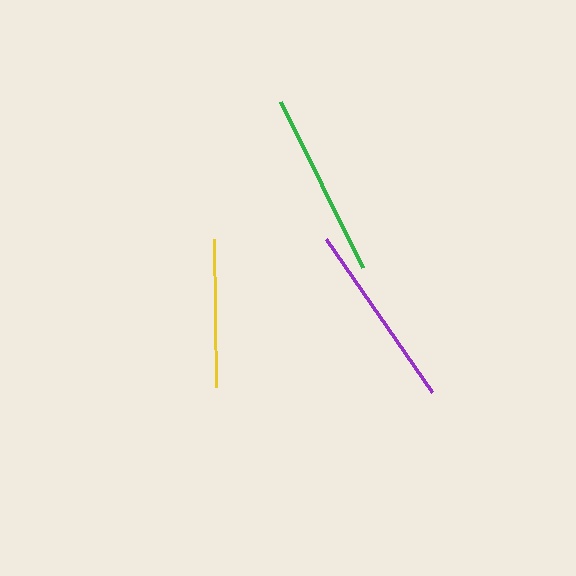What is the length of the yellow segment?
The yellow segment is approximately 149 pixels long.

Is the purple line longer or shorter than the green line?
The purple line is longer than the green line.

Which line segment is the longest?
The purple line is the longest at approximately 186 pixels.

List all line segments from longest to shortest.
From longest to shortest: purple, green, yellow.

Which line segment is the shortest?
The yellow line is the shortest at approximately 149 pixels.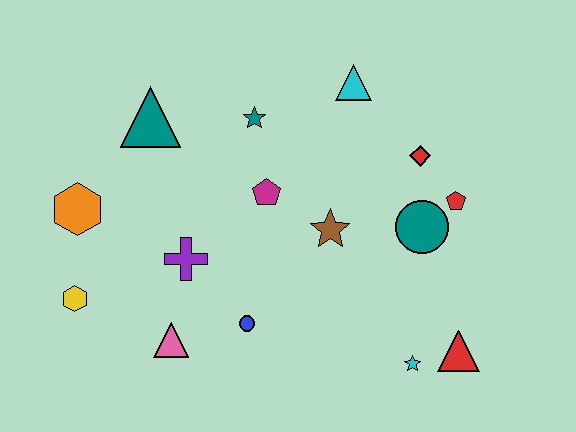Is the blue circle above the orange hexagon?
No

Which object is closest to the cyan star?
The red triangle is closest to the cyan star.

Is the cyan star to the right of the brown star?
Yes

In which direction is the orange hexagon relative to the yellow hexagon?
The orange hexagon is above the yellow hexagon.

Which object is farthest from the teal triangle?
The red triangle is farthest from the teal triangle.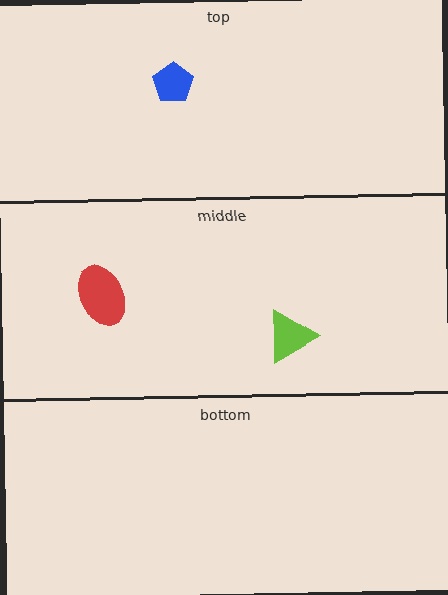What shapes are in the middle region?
The red ellipse, the lime triangle.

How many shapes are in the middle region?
2.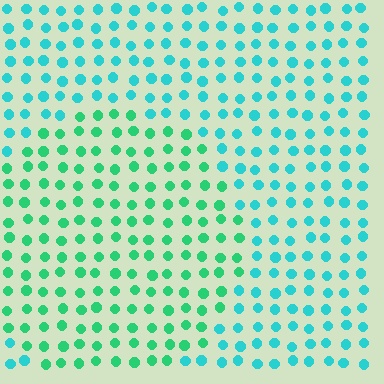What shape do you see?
I see a circle.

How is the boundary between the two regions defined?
The boundary is defined purely by a slight shift in hue (about 33 degrees). Spacing, size, and orientation are identical on both sides.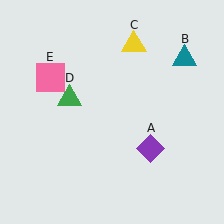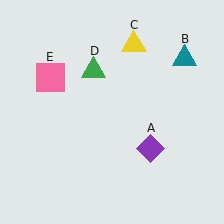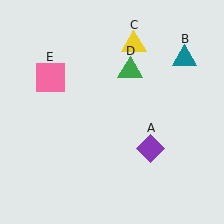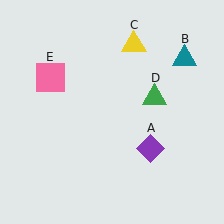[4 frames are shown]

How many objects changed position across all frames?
1 object changed position: green triangle (object D).